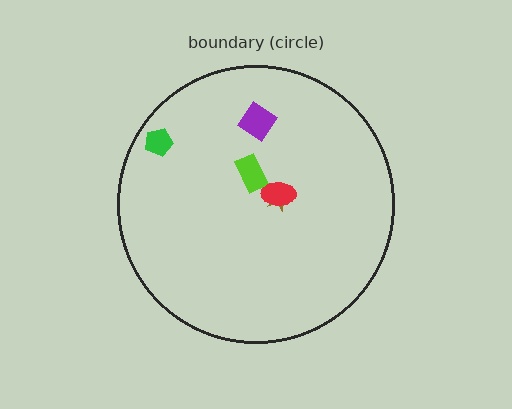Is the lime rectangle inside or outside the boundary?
Inside.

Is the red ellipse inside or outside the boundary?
Inside.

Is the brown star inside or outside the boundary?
Inside.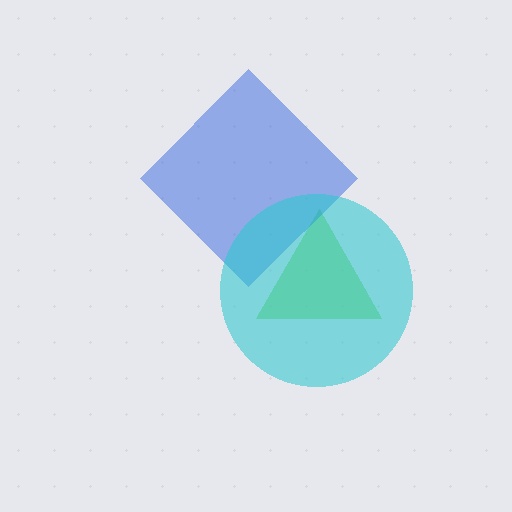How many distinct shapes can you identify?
There are 3 distinct shapes: a lime triangle, a blue diamond, a cyan circle.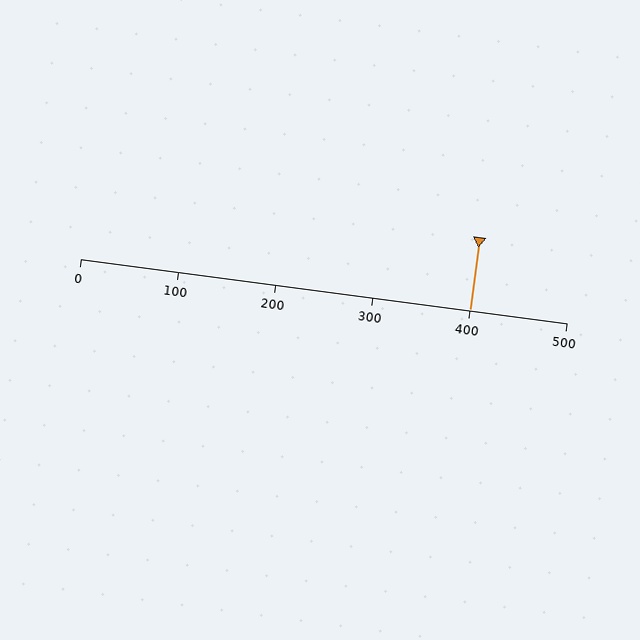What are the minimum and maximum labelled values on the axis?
The axis runs from 0 to 500.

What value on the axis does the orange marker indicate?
The marker indicates approximately 400.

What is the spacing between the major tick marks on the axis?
The major ticks are spaced 100 apart.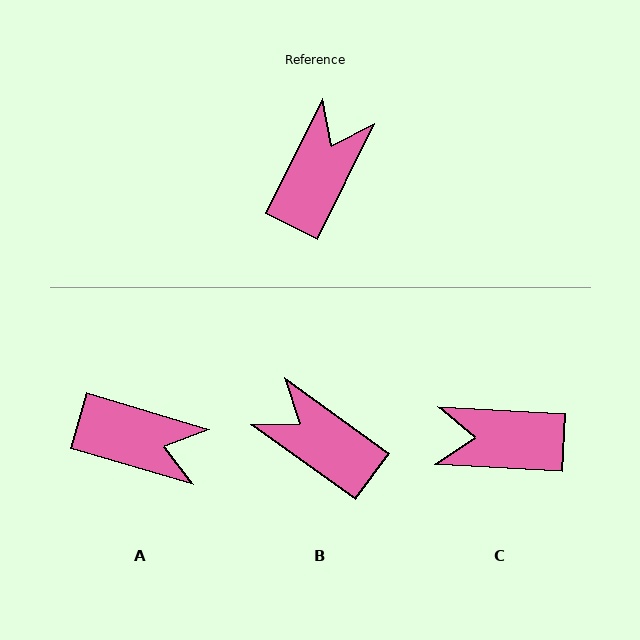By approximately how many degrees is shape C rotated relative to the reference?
Approximately 113 degrees counter-clockwise.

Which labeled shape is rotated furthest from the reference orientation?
C, about 113 degrees away.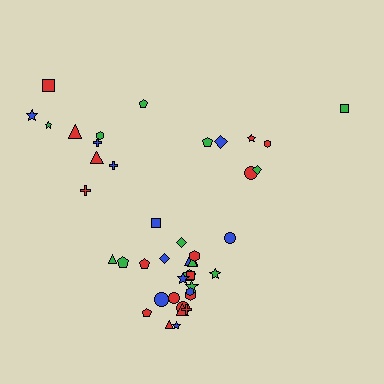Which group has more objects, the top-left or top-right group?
The top-left group.